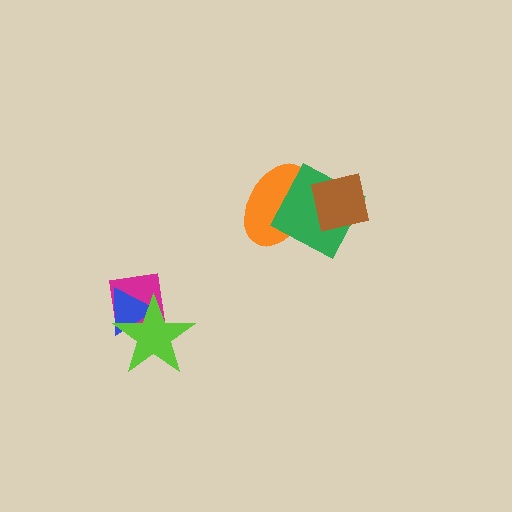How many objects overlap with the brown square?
2 objects overlap with the brown square.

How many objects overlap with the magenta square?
2 objects overlap with the magenta square.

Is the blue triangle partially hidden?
Yes, it is partially covered by another shape.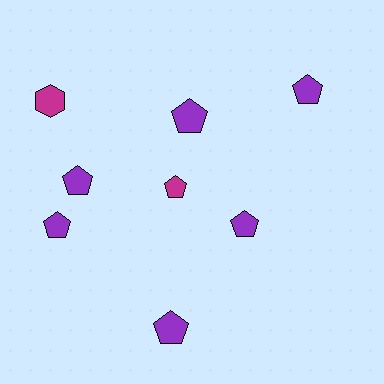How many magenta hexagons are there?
There is 1 magenta hexagon.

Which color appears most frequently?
Purple, with 6 objects.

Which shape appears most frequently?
Pentagon, with 7 objects.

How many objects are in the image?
There are 8 objects.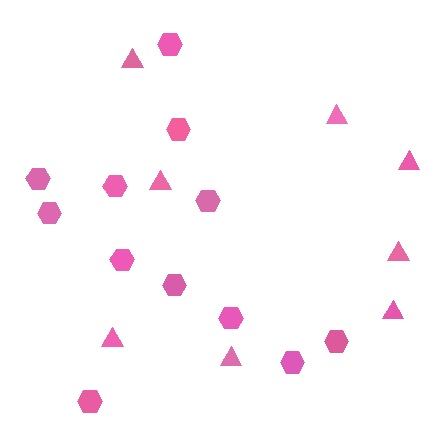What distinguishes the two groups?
There are 2 groups: one group of triangles (8) and one group of hexagons (12).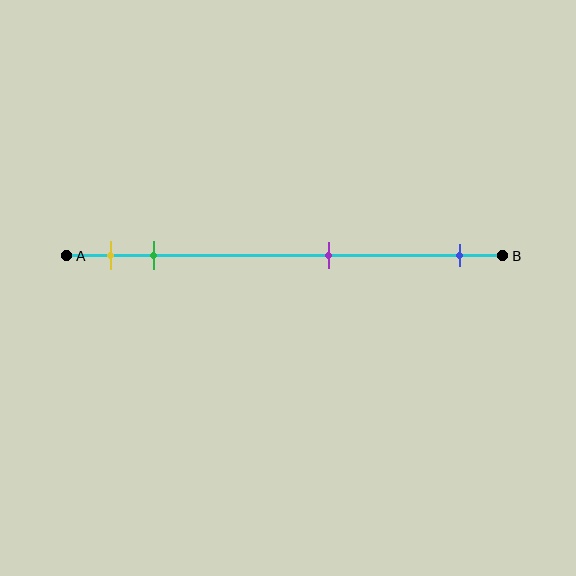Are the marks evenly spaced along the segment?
No, the marks are not evenly spaced.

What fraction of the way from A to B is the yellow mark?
The yellow mark is approximately 10% (0.1) of the way from A to B.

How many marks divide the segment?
There are 4 marks dividing the segment.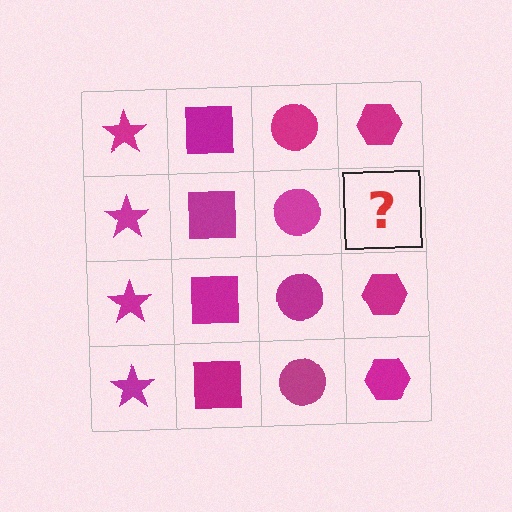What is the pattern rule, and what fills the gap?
The rule is that each column has a consistent shape. The gap should be filled with a magenta hexagon.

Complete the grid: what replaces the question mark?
The question mark should be replaced with a magenta hexagon.